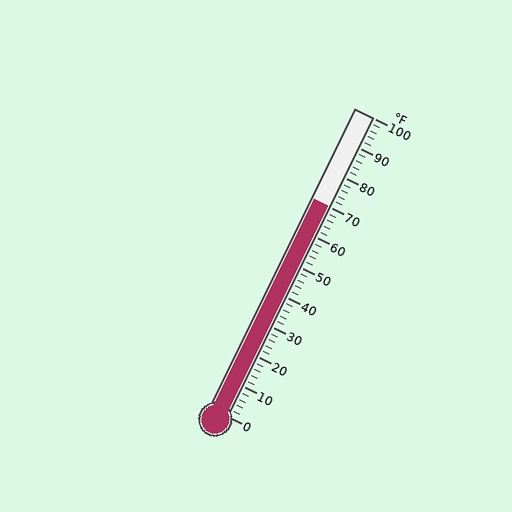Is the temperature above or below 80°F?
The temperature is below 80°F.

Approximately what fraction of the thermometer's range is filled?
The thermometer is filled to approximately 70% of its range.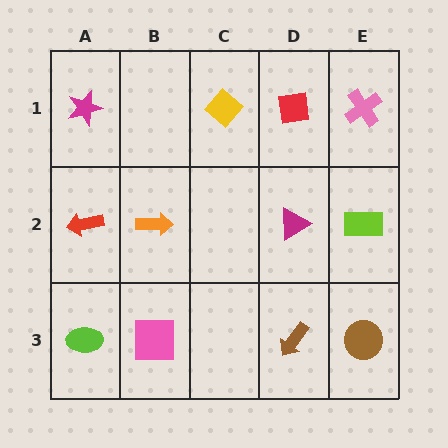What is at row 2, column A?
A red arrow.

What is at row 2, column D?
A magenta triangle.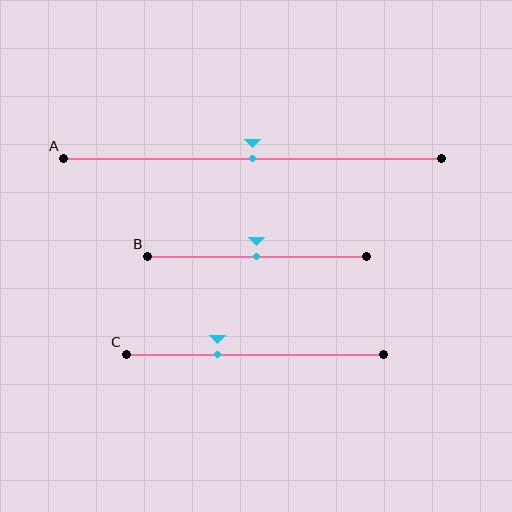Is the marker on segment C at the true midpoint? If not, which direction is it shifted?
No, the marker on segment C is shifted to the left by about 15% of the segment length.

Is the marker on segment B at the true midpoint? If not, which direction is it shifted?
Yes, the marker on segment B is at the true midpoint.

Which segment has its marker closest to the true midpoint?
Segment A has its marker closest to the true midpoint.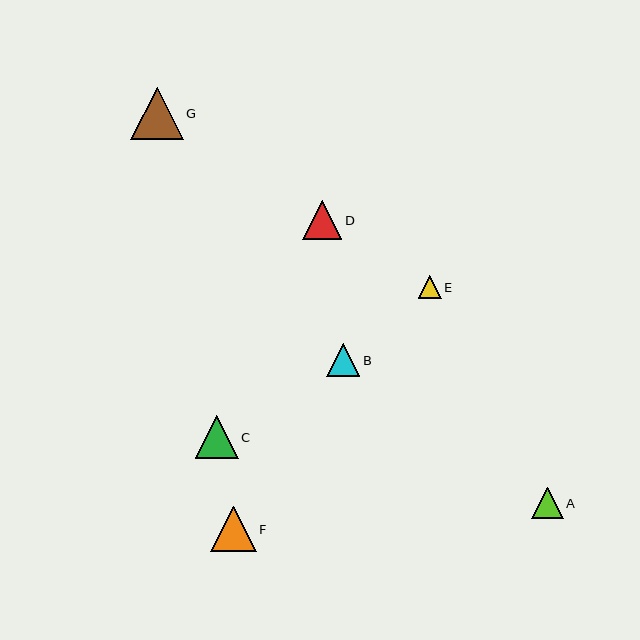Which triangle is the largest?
Triangle G is the largest with a size of approximately 52 pixels.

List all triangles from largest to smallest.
From largest to smallest: G, F, C, D, B, A, E.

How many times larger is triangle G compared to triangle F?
Triangle G is approximately 1.2 times the size of triangle F.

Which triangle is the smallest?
Triangle E is the smallest with a size of approximately 23 pixels.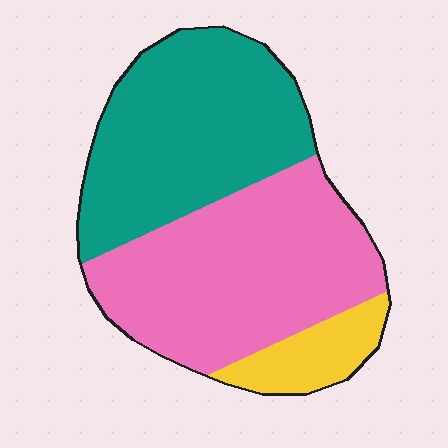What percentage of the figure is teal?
Teal takes up about two fifths (2/5) of the figure.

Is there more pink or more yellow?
Pink.